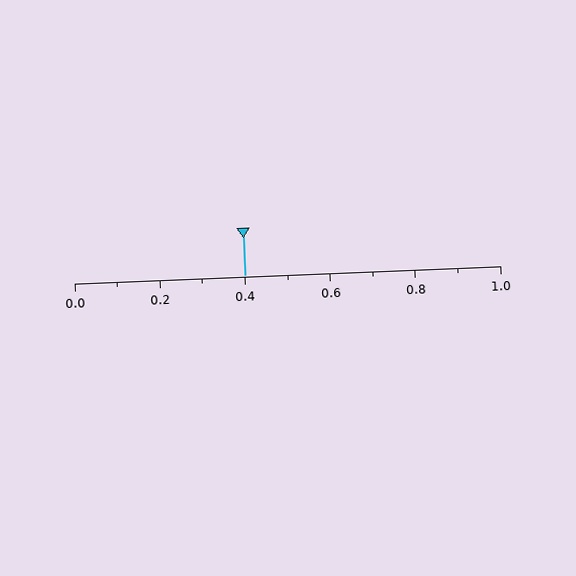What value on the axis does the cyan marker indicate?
The marker indicates approximately 0.4.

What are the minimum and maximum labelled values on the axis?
The axis runs from 0.0 to 1.0.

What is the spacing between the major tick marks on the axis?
The major ticks are spaced 0.2 apart.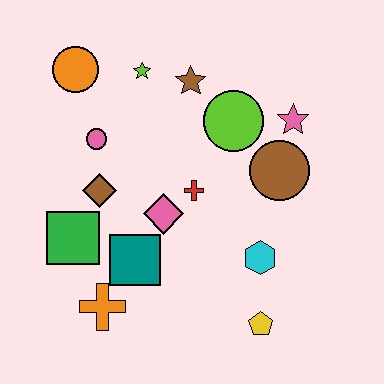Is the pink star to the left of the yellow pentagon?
No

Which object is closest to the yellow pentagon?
The cyan hexagon is closest to the yellow pentagon.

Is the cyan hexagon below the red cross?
Yes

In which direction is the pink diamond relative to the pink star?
The pink diamond is to the left of the pink star.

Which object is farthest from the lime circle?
The orange cross is farthest from the lime circle.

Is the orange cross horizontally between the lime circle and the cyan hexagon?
No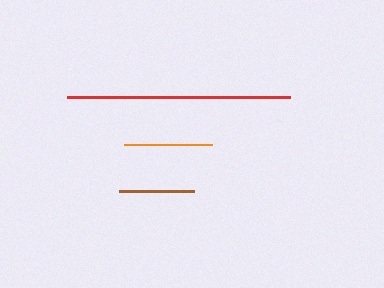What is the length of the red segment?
The red segment is approximately 222 pixels long.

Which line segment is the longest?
The red line is the longest at approximately 222 pixels.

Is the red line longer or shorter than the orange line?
The red line is longer than the orange line.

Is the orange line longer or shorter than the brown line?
The orange line is longer than the brown line.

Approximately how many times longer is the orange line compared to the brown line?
The orange line is approximately 1.2 times the length of the brown line.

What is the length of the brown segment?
The brown segment is approximately 75 pixels long.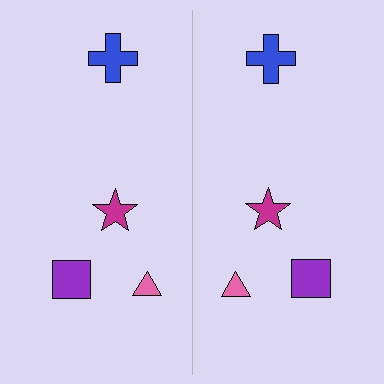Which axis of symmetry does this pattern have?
The pattern has a vertical axis of symmetry running through the center of the image.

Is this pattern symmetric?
Yes, this pattern has bilateral (reflection) symmetry.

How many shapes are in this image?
There are 8 shapes in this image.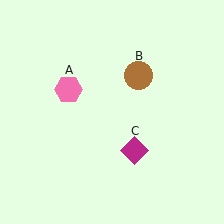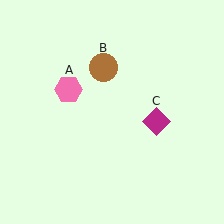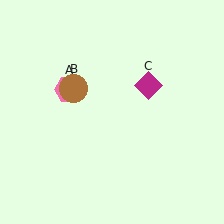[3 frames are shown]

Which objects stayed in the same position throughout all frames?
Pink hexagon (object A) remained stationary.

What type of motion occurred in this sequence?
The brown circle (object B), magenta diamond (object C) rotated counterclockwise around the center of the scene.